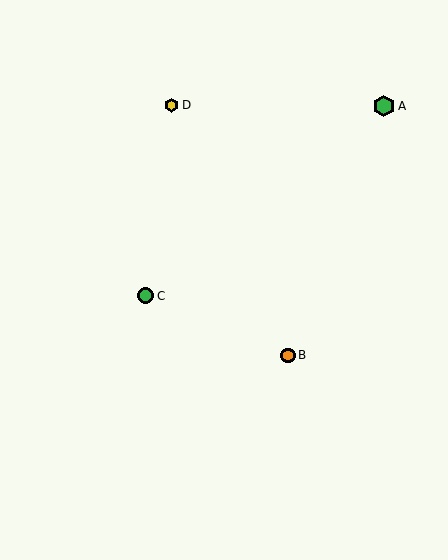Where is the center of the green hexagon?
The center of the green hexagon is at (384, 106).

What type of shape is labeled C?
Shape C is a green circle.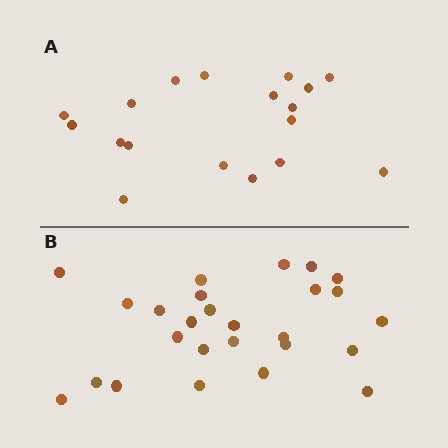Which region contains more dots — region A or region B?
Region B (the bottom region) has more dots.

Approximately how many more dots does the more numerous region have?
Region B has roughly 8 or so more dots than region A.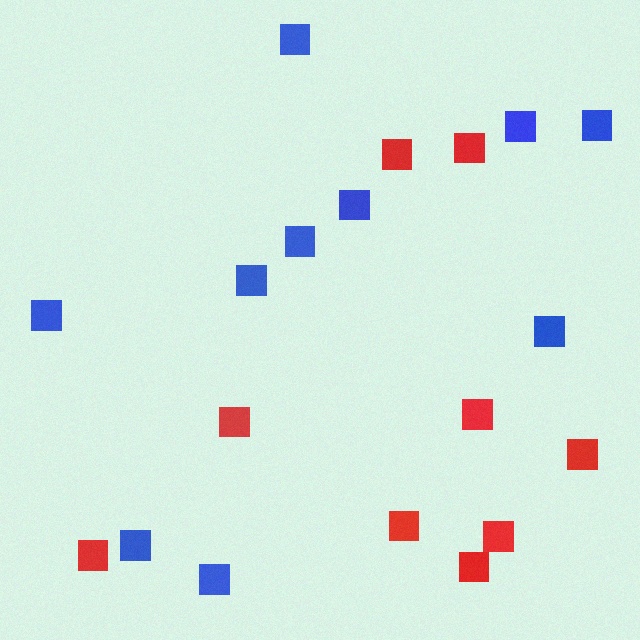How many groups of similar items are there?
There are 2 groups: one group of red squares (9) and one group of blue squares (10).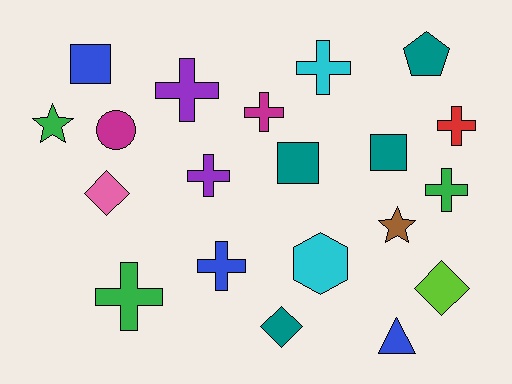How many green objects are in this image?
There are 3 green objects.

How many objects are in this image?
There are 20 objects.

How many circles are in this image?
There is 1 circle.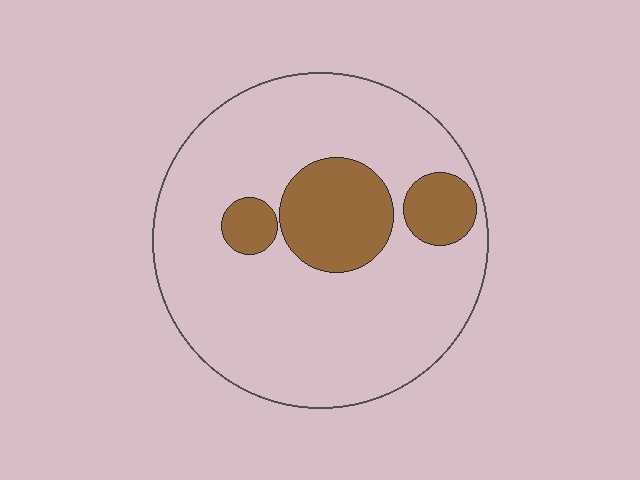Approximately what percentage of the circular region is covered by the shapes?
Approximately 20%.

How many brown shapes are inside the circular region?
3.